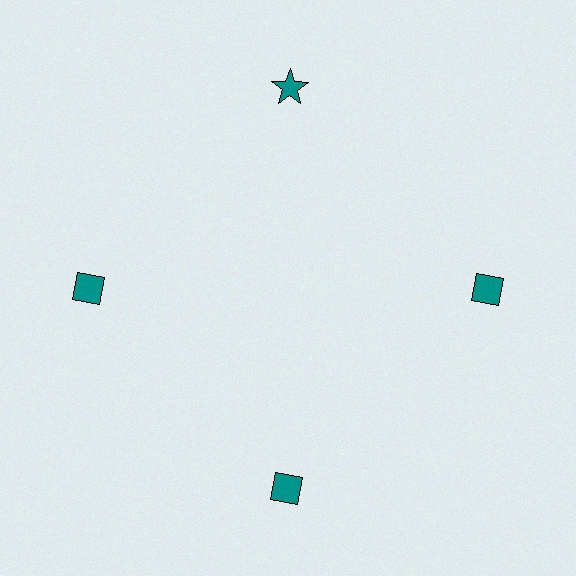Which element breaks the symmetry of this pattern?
The teal star at roughly the 12 o'clock position breaks the symmetry. All other shapes are teal diamonds.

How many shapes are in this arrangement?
There are 4 shapes arranged in a ring pattern.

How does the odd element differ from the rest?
It has a different shape: star instead of diamond.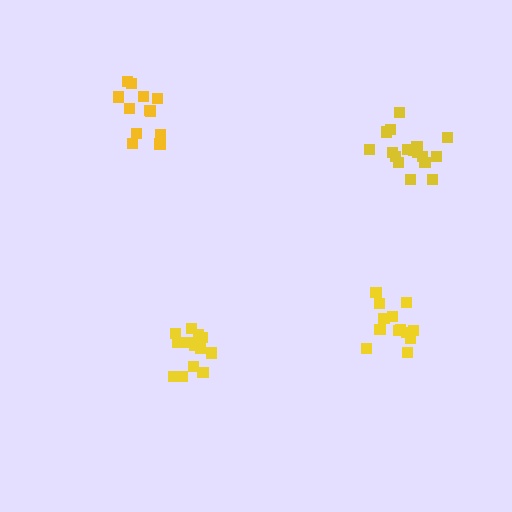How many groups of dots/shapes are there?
There are 4 groups.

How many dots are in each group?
Group 1: 13 dots, Group 2: 12 dots, Group 3: 13 dots, Group 4: 17 dots (55 total).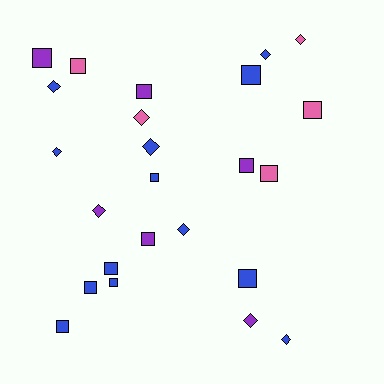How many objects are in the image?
There are 24 objects.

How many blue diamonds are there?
There are 6 blue diamonds.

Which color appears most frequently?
Blue, with 13 objects.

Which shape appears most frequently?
Square, with 14 objects.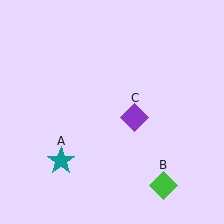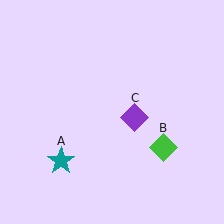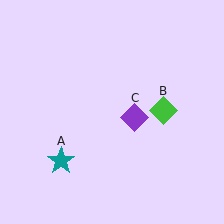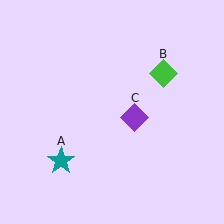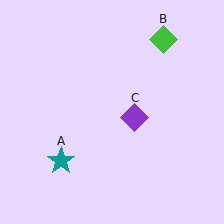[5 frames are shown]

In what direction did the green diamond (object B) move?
The green diamond (object B) moved up.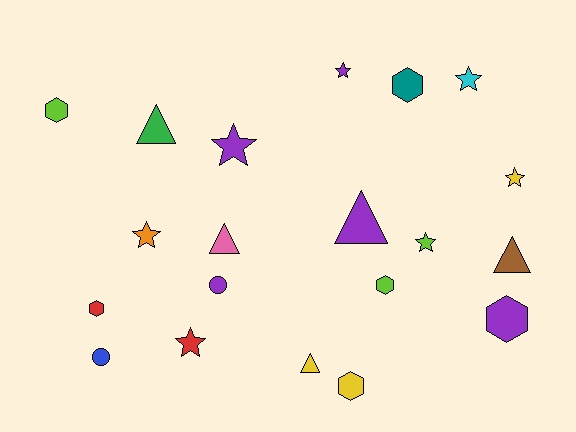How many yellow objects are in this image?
There are 3 yellow objects.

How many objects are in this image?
There are 20 objects.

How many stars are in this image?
There are 7 stars.